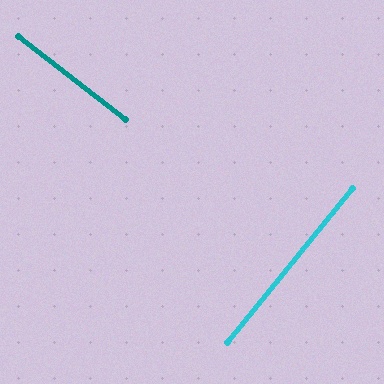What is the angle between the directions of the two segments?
Approximately 89 degrees.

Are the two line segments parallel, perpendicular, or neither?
Perpendicular — they meet at approximately 89°.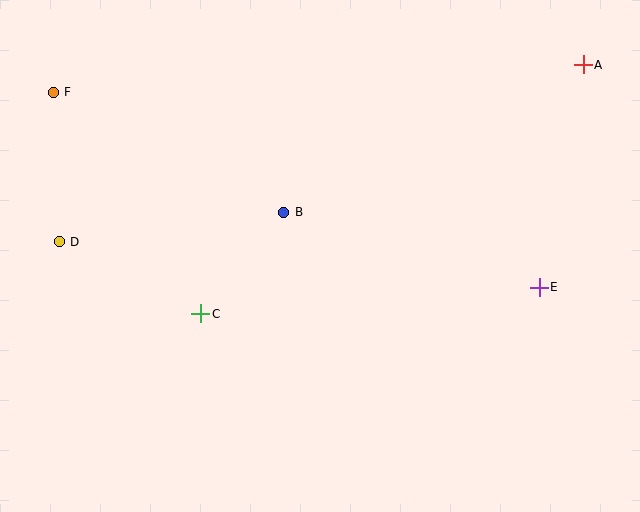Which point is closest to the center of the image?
Point B at (284, 212) is closest to the center.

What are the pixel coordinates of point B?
Point B is at (284, 212).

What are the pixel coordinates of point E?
Point E is at (539, 287).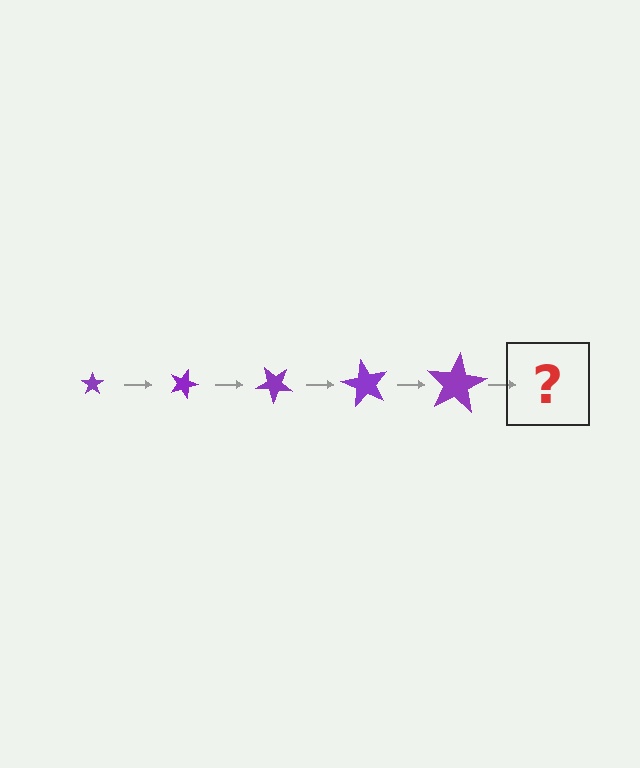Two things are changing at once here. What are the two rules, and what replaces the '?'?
The two rules are that the star grows larger each step and it rotates 20 degrees each step. The '?' should be a star, larger than the previous one and rotated 100 degrees from the start.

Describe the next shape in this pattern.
It should be a star, larger than the previous one and rotated 100 degrees from the start.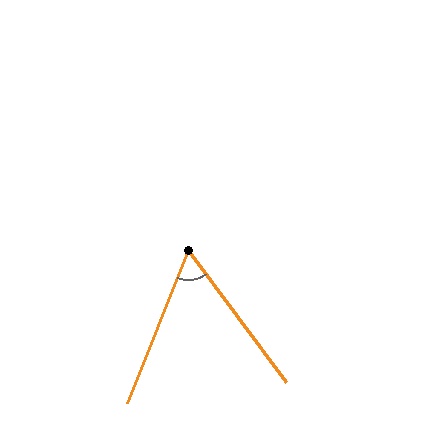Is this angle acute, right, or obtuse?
It is acute.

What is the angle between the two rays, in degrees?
Approximately 58 degrees.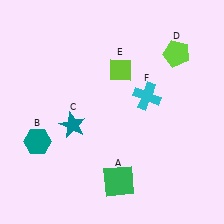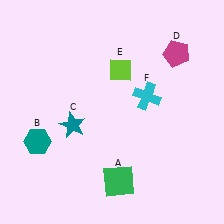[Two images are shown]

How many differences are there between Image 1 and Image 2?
There is 1 difference between the two images.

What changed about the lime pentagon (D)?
In Image 1, D is lime. In Image 2, it changed to magenta.